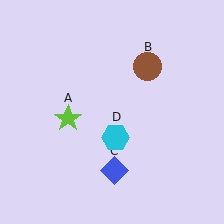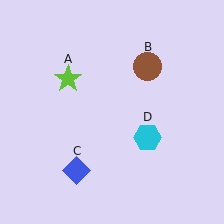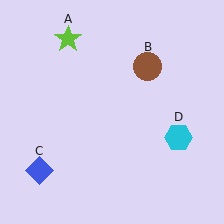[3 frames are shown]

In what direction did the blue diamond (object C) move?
The blue diamond (object C) moved left.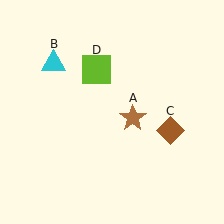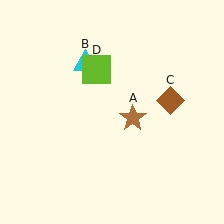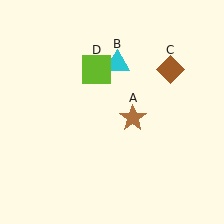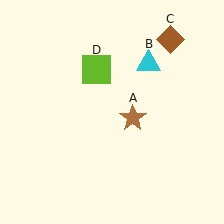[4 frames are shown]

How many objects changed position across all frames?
2 objects changed position: cyan triangle (object B), brown diamond (object C).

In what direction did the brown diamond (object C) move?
The brown diamond (object C) moved up.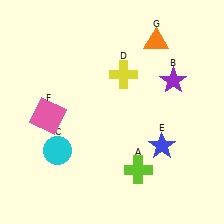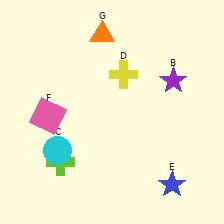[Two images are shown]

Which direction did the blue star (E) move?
The blue star (E) moved down.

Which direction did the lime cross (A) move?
The lime cross (A) moved left.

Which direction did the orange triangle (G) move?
The orange triangle (G) moved left.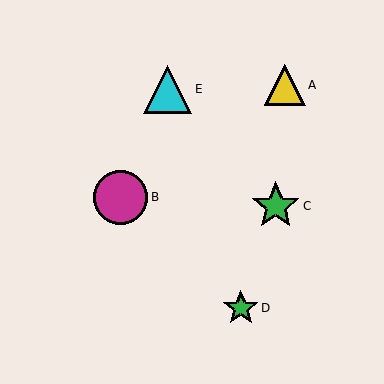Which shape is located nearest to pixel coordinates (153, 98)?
The cyan triangle (labeled E) at (168, 89) is nearest to that location.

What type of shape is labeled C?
Shape C is a green star.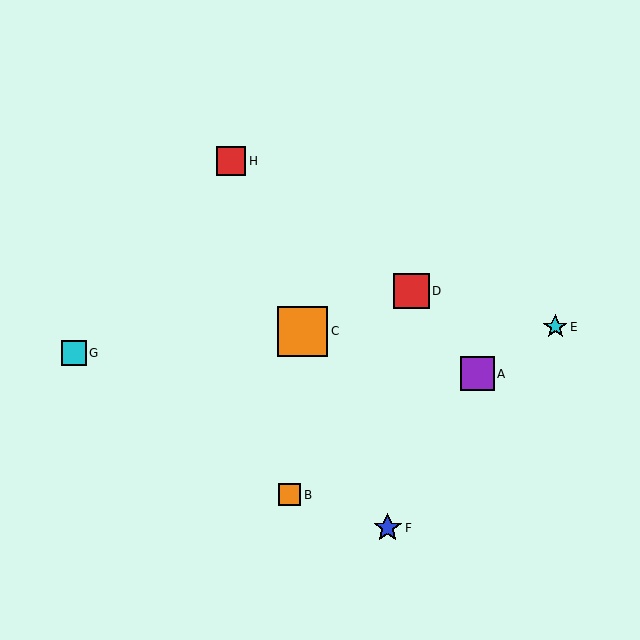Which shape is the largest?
The orange square (labeled C) is the largest.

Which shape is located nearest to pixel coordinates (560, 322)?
The cyan star (labeled E) at (555, 327) is nearest to that location.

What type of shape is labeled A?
Shape A is a purple square.